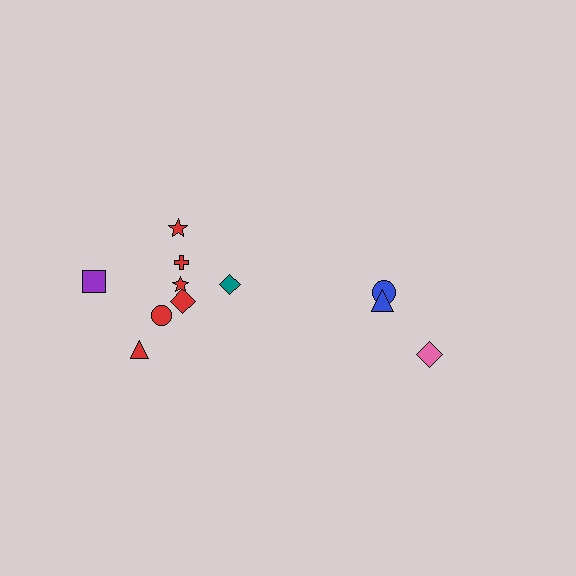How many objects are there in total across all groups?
There are 11 objects.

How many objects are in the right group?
There are 3 objects.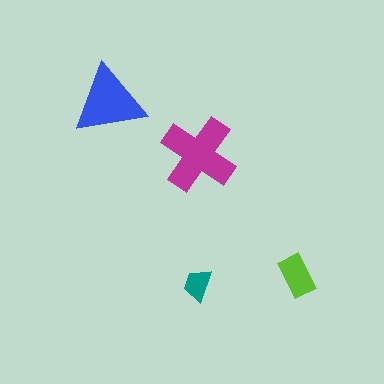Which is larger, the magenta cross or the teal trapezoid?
The magenta cross.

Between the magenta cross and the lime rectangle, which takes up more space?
The magenta cross.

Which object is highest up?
The blue triangle is topmost.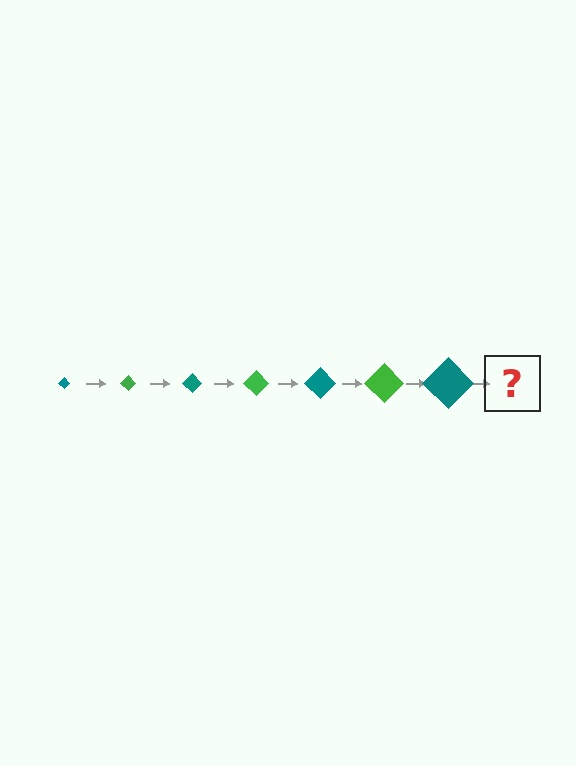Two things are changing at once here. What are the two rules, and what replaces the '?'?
The two rules are that the diamond grows larger each step and the color cycles through teal and green. The '?' should be a green diamond, larger than the previous one.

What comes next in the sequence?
The next element should be a green diamond, larger than the previous one.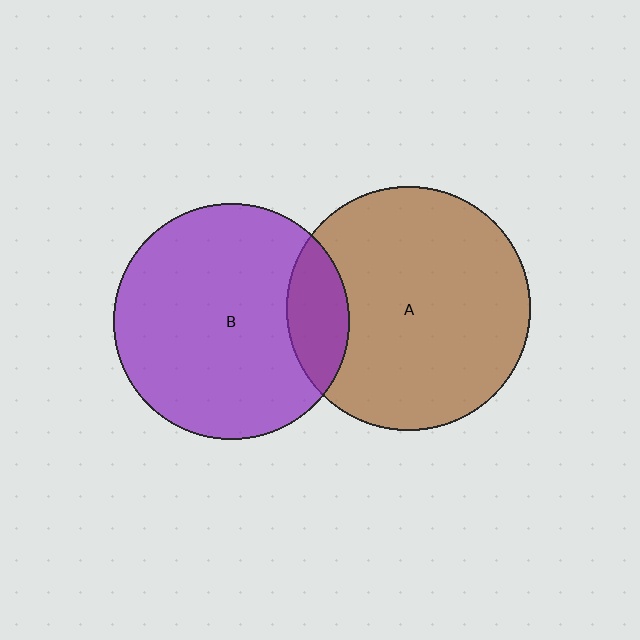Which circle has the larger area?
Circle A (brown).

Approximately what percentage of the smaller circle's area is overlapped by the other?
Approximately 15%.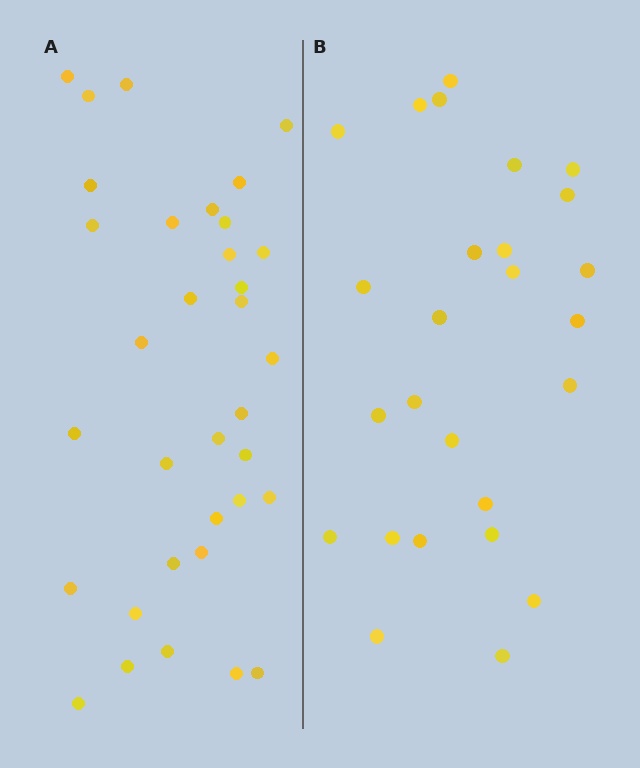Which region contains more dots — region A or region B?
Region A (the left region) has more dots.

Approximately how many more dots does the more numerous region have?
Region A has roughly 8 or so more dots than region B.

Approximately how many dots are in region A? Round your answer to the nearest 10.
About 30 dots. (The exact count is 34, which rounds to 30.)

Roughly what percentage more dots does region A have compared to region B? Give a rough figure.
About 30% more.